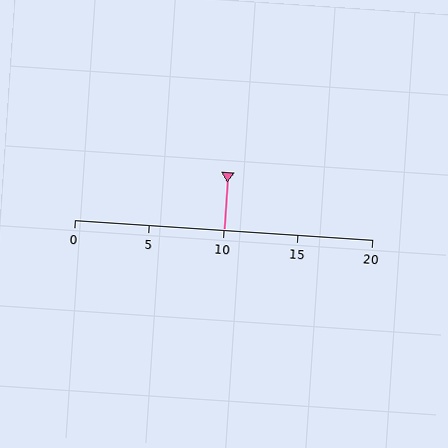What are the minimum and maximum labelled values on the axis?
The axis runs from 0 to 20.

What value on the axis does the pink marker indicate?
The marker indicates approximately 10.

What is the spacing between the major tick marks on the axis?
The major ticks are spaced 5 apart.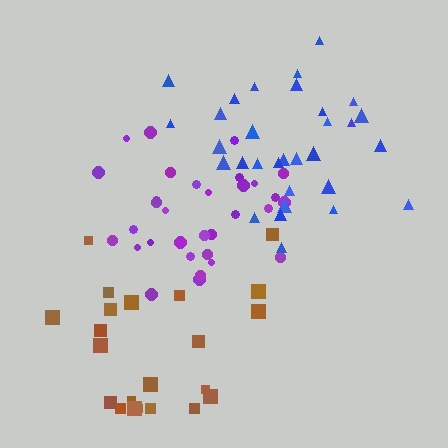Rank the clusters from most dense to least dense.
purple, blue, brown.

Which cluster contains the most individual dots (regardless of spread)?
Purple (32).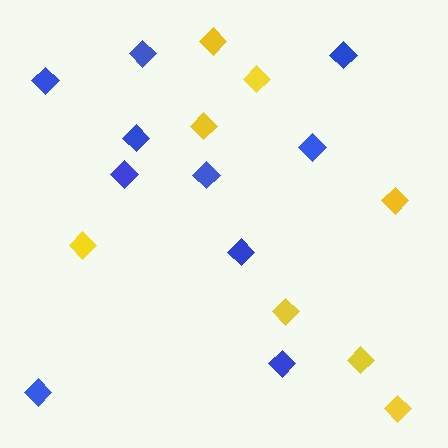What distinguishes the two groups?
There are 2 groups: one group of blue diamonds (10) and one group of yellow diamonds (8).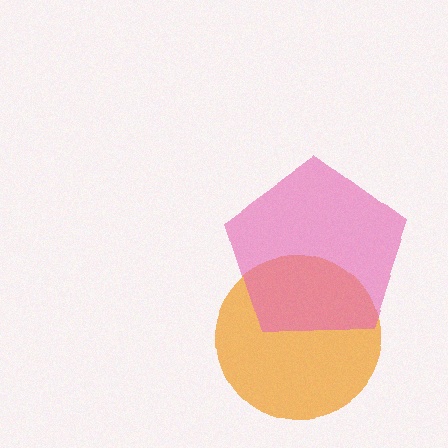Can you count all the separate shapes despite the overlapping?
Yes, there are 2 separate shapes.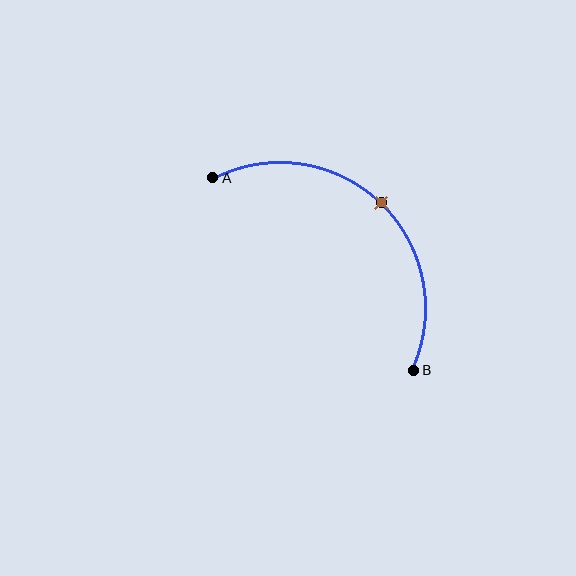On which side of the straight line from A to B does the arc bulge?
The arc bulges above and to the right of the straight line connecting A and B.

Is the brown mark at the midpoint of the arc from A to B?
Yes. The brown mark lies on the arc at equal arc-length from both A and B — it is the arc midpoint.